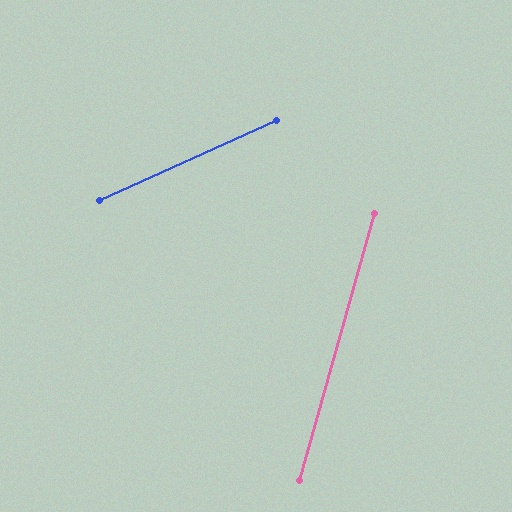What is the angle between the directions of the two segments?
Approximately 50 degrees.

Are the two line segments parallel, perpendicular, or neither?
Neither parallel nor perpendicular — they differ by about 50°.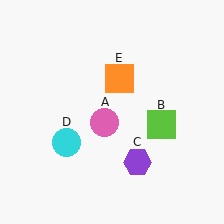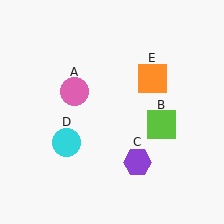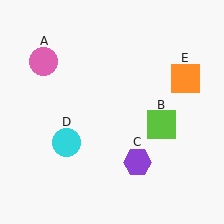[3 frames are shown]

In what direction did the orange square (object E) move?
The orange square (object E) moved right.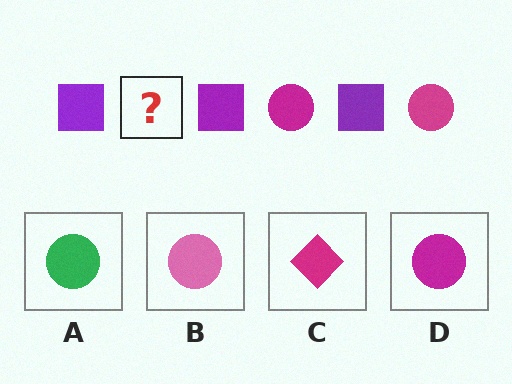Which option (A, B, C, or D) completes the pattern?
D.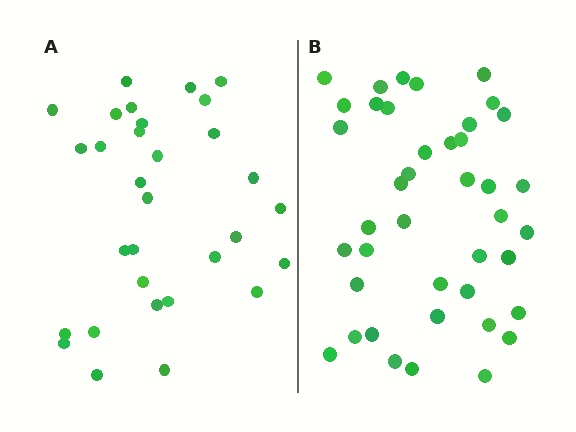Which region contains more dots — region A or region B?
Region B (the right region) has more dots.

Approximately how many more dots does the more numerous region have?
Region B has roughly 10 or so more dots than region A.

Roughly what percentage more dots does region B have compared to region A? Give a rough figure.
About 30% more.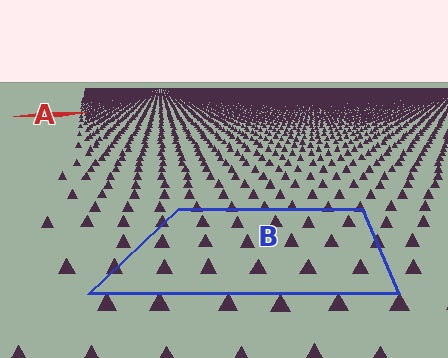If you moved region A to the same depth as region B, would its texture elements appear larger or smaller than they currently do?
They would appear larger. At a closer depth, the same texture elements are projected at a bigger on-screen size.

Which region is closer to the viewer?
Region B is closer. The texture elements there are larger and more spread out.